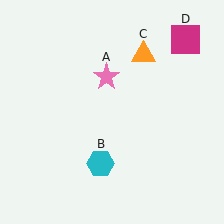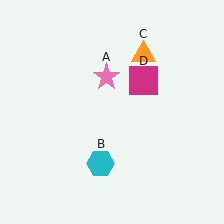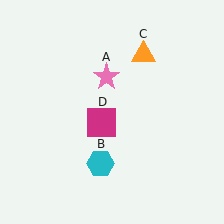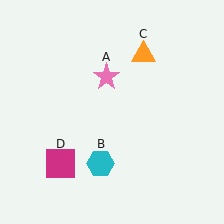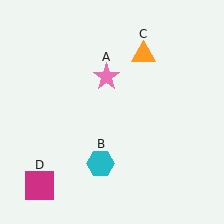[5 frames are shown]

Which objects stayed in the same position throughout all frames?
Pink star (object A) and cyan hexagon (object B) and orange triangle (object C) remained stationary.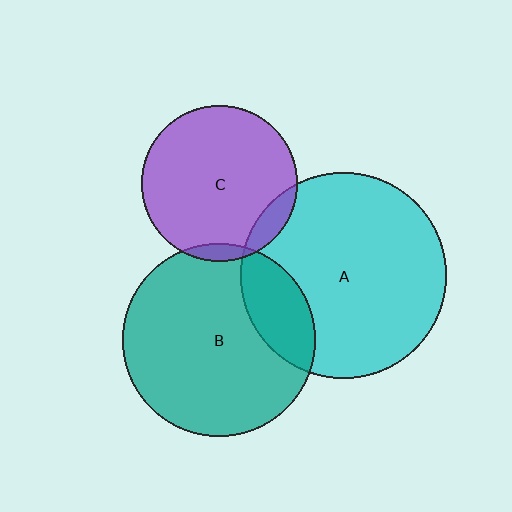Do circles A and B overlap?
Yes.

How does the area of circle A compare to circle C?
Approximately 1.7 times.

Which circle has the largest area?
Circle A (cyan).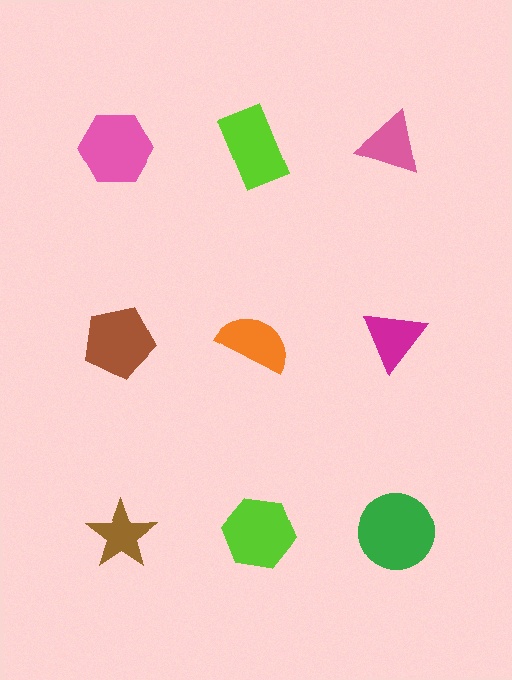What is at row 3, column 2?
A lime hexagon.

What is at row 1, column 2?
A lime rectangle.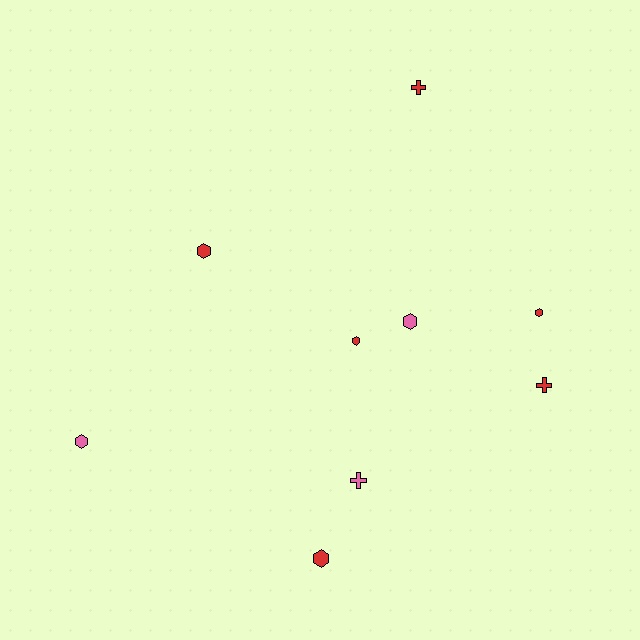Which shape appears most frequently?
Hexagon, with 6 objects.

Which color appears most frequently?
Red, with 6 objects.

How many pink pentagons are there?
There are no pink pentagons.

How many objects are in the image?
There are 9 objects.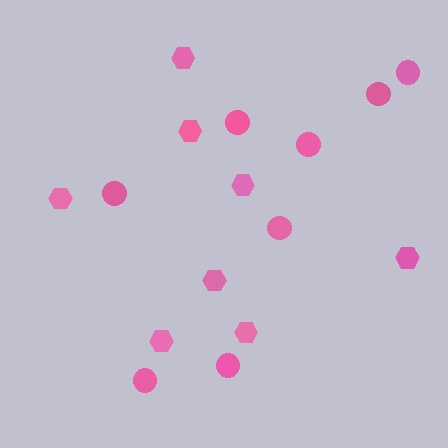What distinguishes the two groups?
There are 2 groups: one group of hexagons (8) and one group of circles (8).